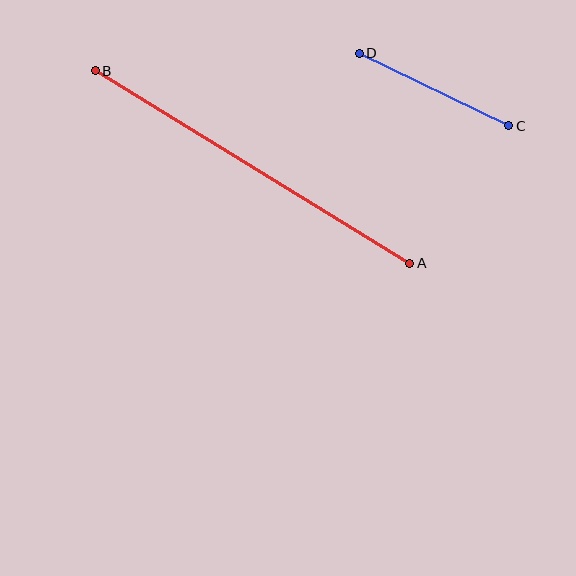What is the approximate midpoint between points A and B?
The midpoint is at approximately (253, 167) pixels.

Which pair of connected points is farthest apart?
Points A and B are farthest apart.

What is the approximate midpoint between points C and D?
The midpoint is at approximately (434, 90) pixels.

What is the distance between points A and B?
The distance is approximately 369 pixels.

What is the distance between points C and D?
The distance is approximately 166 pixels.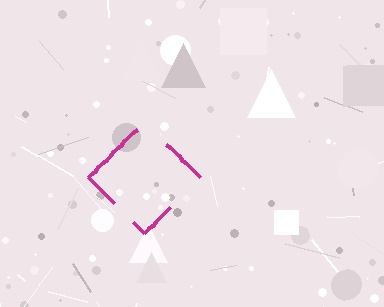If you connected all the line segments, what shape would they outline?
They would outline a diamond.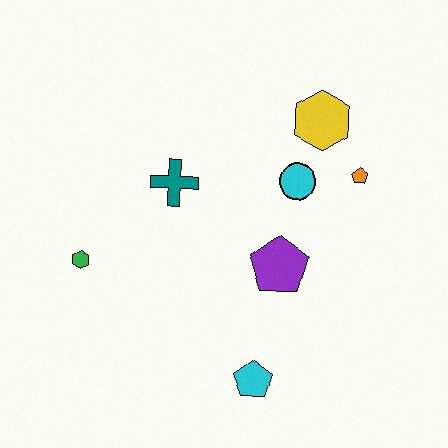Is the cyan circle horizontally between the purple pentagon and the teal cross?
No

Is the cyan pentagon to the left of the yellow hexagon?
Yes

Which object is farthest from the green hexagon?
The orange pentagon is farthest from the green hexagon.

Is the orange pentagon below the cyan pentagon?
No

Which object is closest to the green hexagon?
The teal cross is closest to the green hexagon.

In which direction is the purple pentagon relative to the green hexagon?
The purple pentagon is to the right of the green hexagon.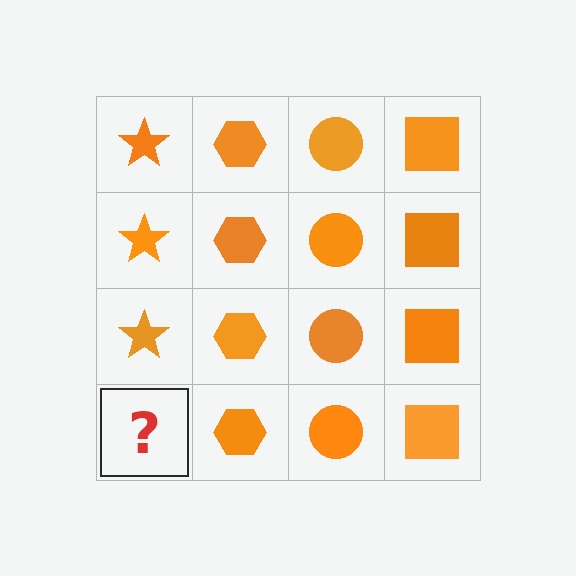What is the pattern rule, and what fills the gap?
The rule is that each column has a consistent shape. The gap should be filled with an orange star.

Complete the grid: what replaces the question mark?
The question mark should be replaced with an orange star.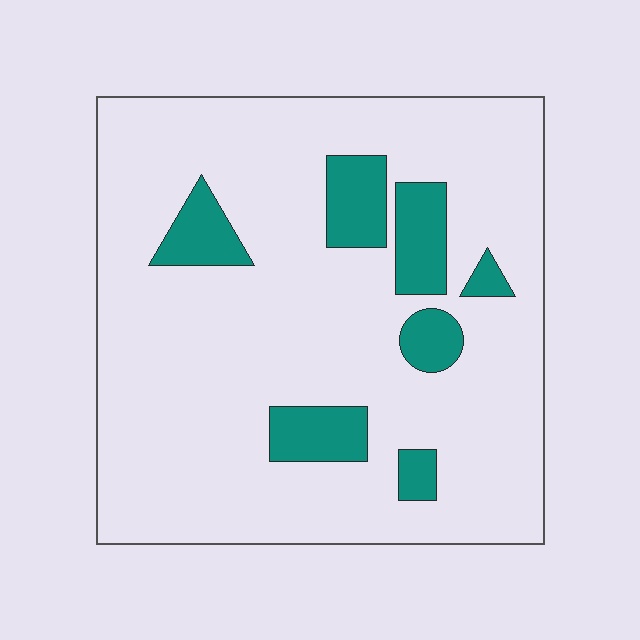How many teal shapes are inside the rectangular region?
7.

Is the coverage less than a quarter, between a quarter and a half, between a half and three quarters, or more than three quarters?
Less than a quarter.